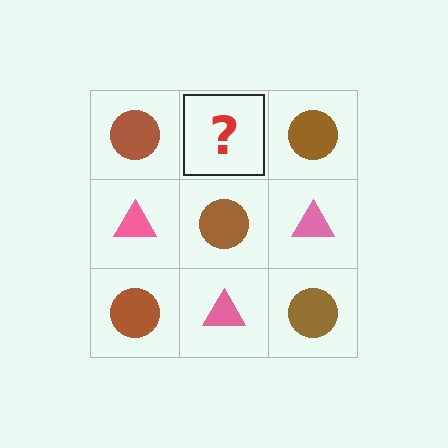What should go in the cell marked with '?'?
The missing cell should contain a pink triangle.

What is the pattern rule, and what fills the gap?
The rule is that it alternates brown circle and pink triangle in a checkerboard pattern. The gap should be filled with a pink triangle.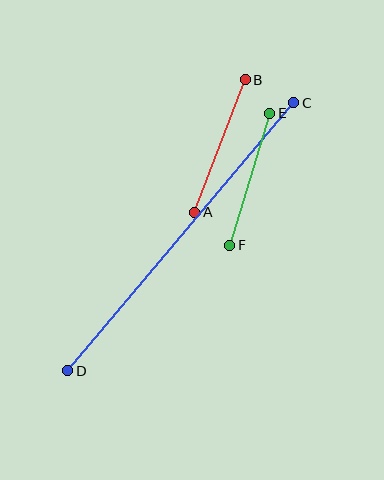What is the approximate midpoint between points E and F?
The midpoint is at approximately (250, 179) pixels.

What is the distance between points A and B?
The distance is approximately 142 pixels.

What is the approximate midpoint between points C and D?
The midpoint is at approximately (181, 237) pixels.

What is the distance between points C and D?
The distance is approximately 351 pixels.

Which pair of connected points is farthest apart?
Points C and D are farthest apart.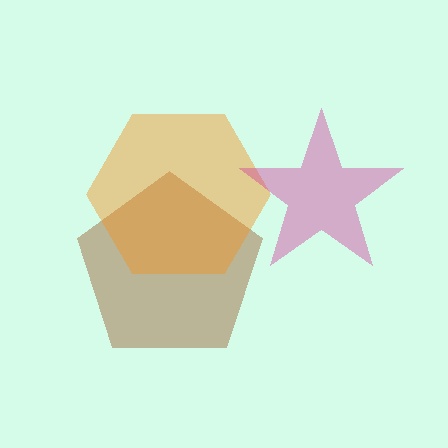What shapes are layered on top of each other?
The layered shapes are: a brown pentagon, an orange hexagon, a magenta star.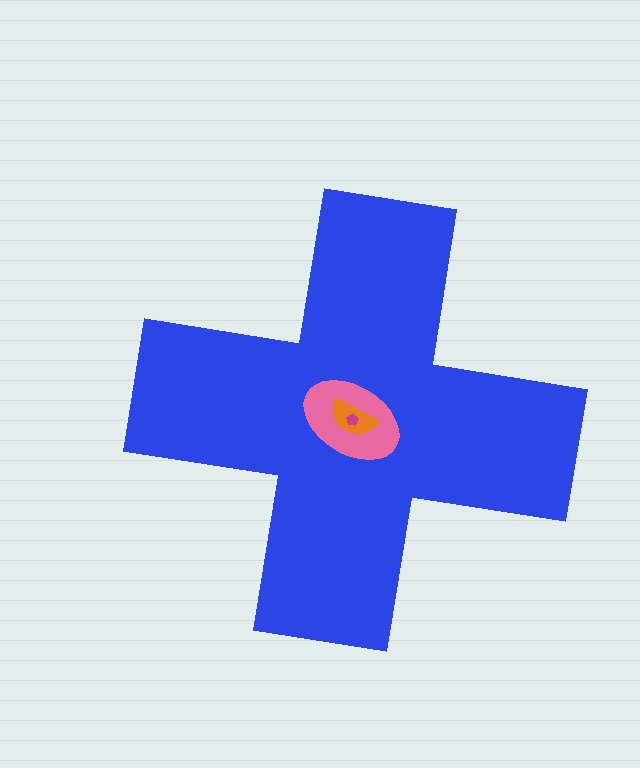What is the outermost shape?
The blue cross.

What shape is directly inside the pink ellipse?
The orange semicircle.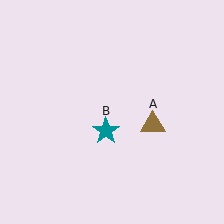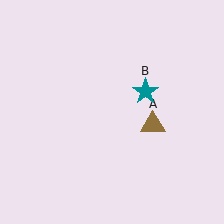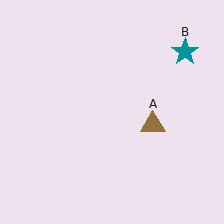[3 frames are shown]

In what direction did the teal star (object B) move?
The teal star (object B) moved up and to the right.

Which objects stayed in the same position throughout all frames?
Brown triangle (object A) remained stationary.